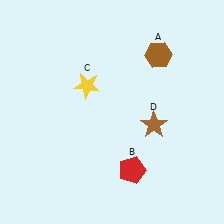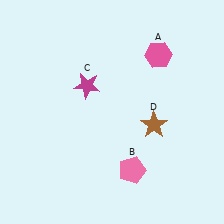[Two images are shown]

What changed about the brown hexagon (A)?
In Image 1, A is brown. In Image 2, it changed to pink.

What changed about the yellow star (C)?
In Image 1, C is yellow. In Image 2, it changed to magenta.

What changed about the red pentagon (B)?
In Image 1, B is red. In Image 2, it changed to pink.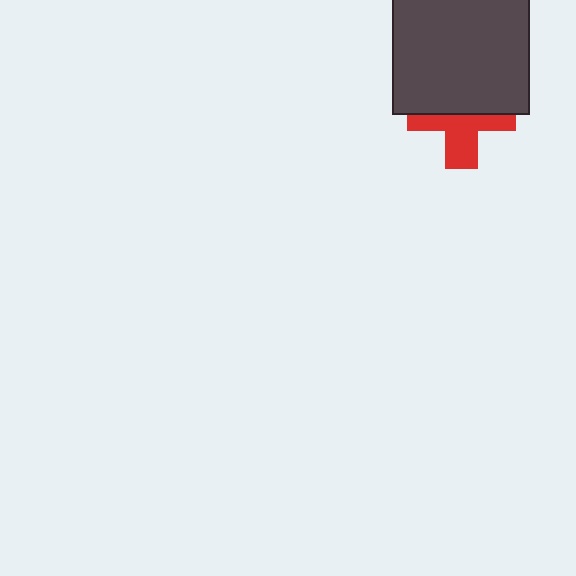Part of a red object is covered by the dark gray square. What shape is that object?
It is a cross.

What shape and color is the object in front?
The object in front is a dark gray square.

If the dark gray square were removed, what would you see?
You would see the complete red cross.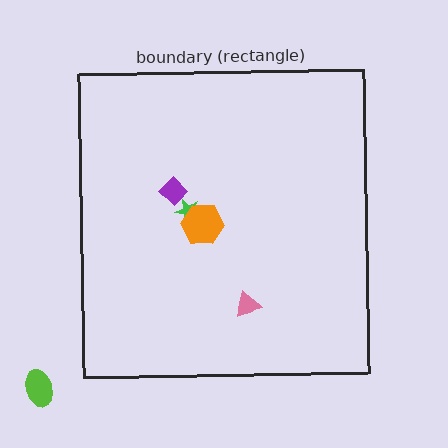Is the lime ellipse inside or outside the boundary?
Outside.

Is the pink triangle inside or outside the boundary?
Inside.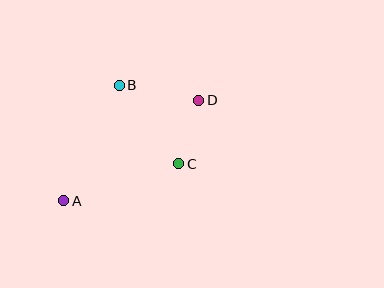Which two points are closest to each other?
Points C and D are closest to each other.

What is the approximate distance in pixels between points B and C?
The distance between B and C is approximately 98 pixels.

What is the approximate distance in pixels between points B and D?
The distance between B and D is approximately 81 pixels.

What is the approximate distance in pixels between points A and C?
The distance between A and C is approximately 121 pixels.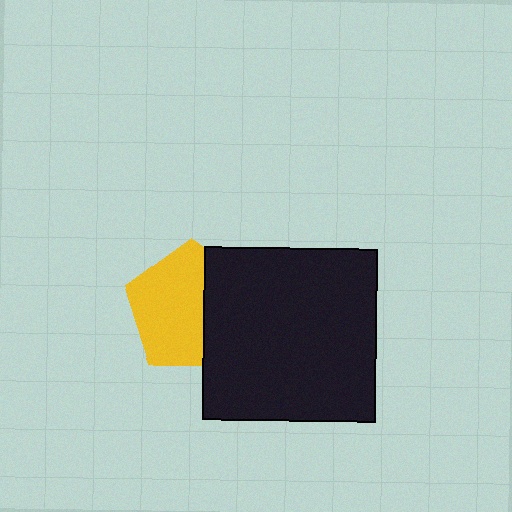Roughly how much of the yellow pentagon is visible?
About half of it is visible (roughly 62%).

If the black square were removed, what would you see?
You would see the complete yellow pentagon.